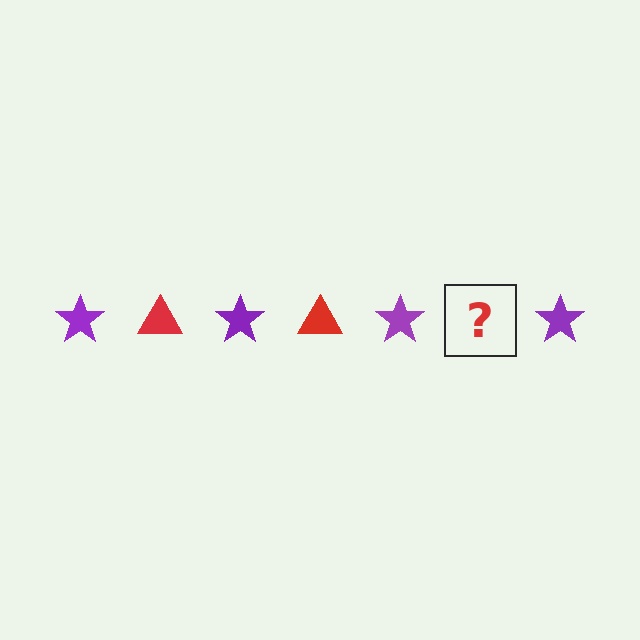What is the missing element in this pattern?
The missing element is a red triangle.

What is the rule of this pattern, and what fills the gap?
The rule is that the pattern alternates between purple star and red triangle. The gap should be filled with a red triangle.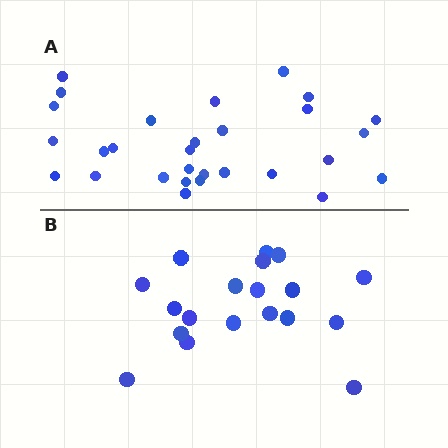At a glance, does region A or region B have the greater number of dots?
Region A (the top region) has more dots.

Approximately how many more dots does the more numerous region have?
Region A has roughly 10 or so more dots than region B.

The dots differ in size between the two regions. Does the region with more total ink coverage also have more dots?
No. Region B has more total ink coverage because its dots are larger, but region A actually contains more individual dots. Total area can be misleading — the number of items is what matters here.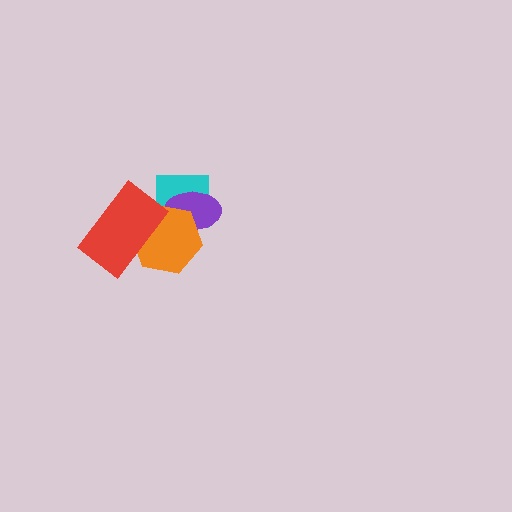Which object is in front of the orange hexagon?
The red rectangle is in front of the orange hexagon.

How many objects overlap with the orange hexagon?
3 objects overlap with the orange hexagon.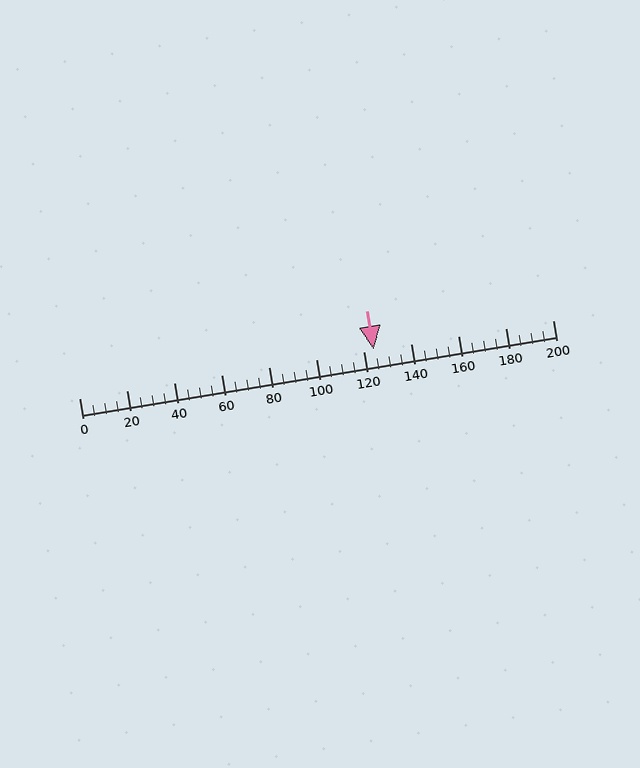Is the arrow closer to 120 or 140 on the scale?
The arrow is closer to 120.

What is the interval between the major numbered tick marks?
The major tick marks are spaced 20 units apart.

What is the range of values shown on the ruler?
The ruler shows values from 0 to 200.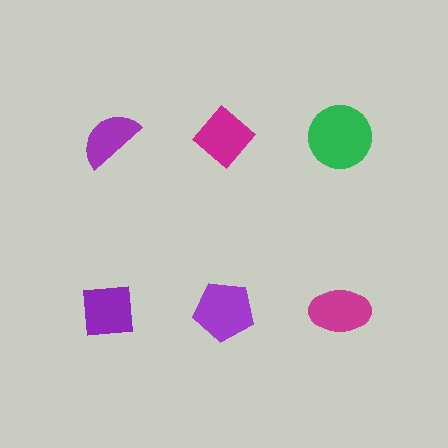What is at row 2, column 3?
A magenta ellipse.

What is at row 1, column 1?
A purple semicircle.